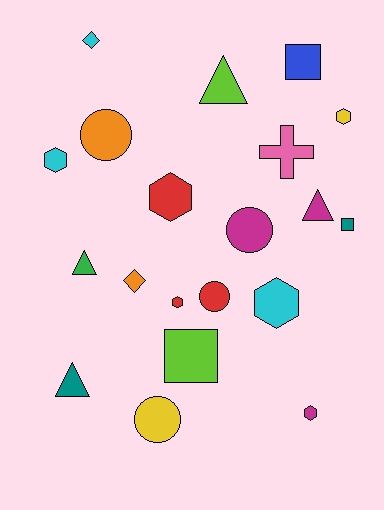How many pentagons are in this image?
There are no pentagons.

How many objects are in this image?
There are 20 objects.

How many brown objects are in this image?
There are no brown objects.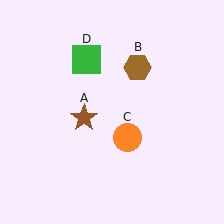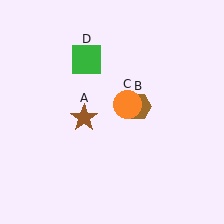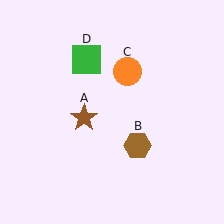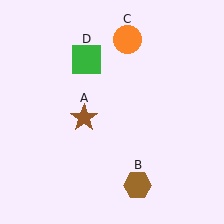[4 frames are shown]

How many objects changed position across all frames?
2 objects changed position: brown hexagon (object B), orange circle (object C).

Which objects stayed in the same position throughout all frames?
Brown star (object A) and green square (object D) remained stationary.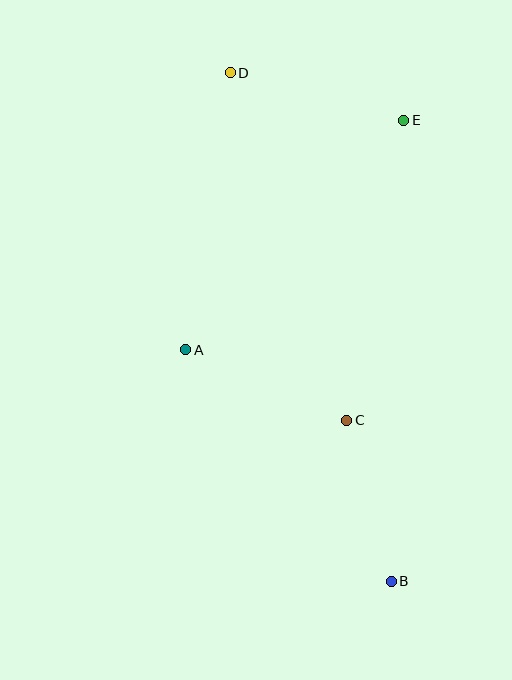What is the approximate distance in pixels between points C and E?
The distance between C and E is approximately 305 pixels.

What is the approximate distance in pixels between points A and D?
The distance between A and D is approximately 280 pixels.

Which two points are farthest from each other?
Points B and D are farthest from each other.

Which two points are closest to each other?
Points B and C are closest to each other.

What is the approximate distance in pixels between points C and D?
The distance between C and D is approximately 366 pixels.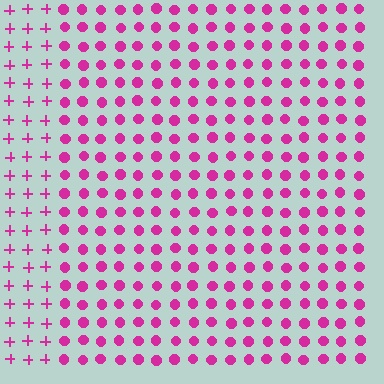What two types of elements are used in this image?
The image uses circles inside the rectangle region and plus signs outside it.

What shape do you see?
I see a rectangle.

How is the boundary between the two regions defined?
The boundary is defined by a change in element shape: circles inside vs. plus signs outside. All elements share the same color and spacing.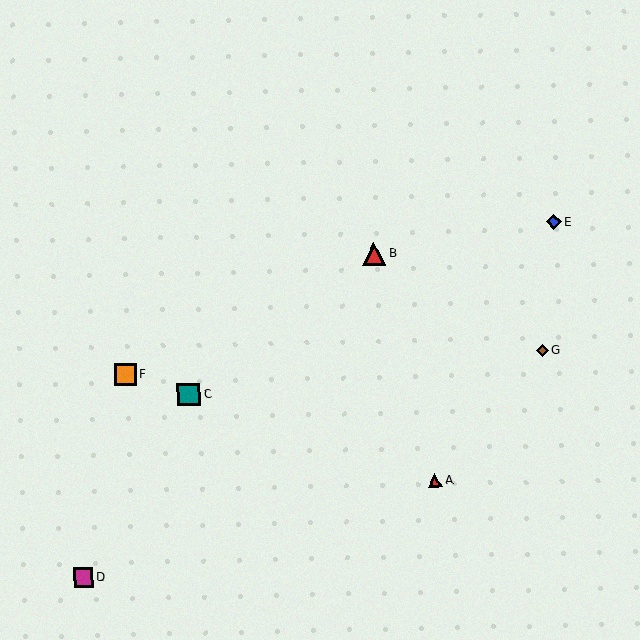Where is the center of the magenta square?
The center of the magenta square is at (84, 577).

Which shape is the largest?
The red triangle (labeled B) is the largest.